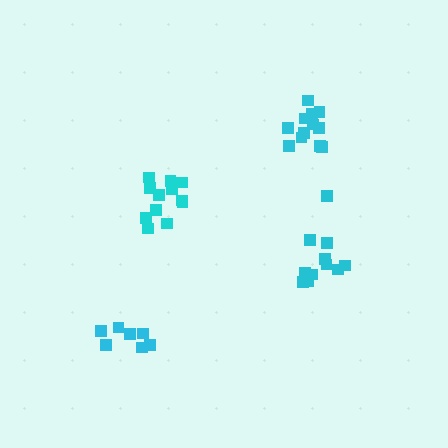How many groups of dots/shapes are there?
There are 4 groups.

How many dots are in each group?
Group 1: 12 dots, Group 2: 12 dots, Group 3: 7 dots, Group 4: 12 dots (43 total).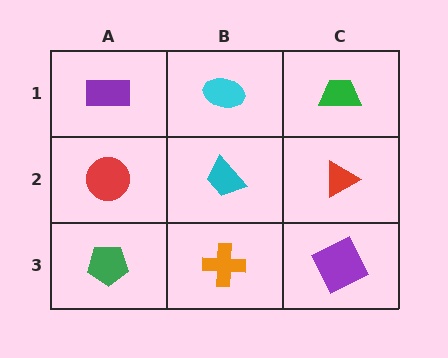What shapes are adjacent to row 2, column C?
A green trapezoid (row 1, column C), a purple square (row 3, column C), a cyan trapezoid (row 2, column B).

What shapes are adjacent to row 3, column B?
A cyan trapezoid (row 2, column B), a green pentagon (row 3, column A), a purple square (row 3, column C).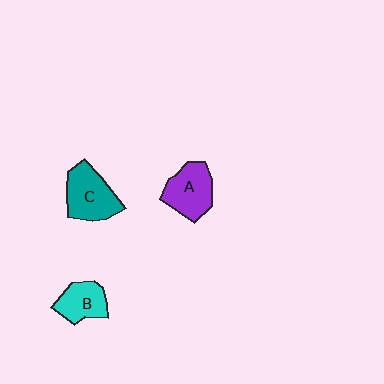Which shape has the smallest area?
Shape B (cyan).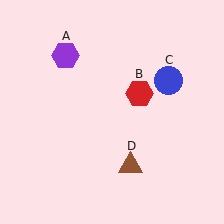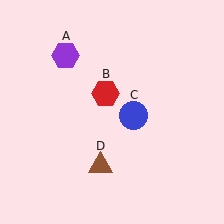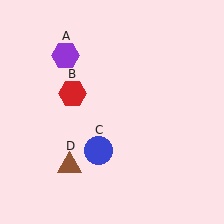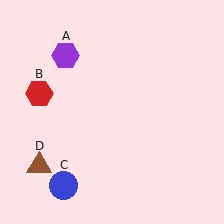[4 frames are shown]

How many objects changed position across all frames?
3 objects changed position: red hexagon (object B), blue circle (object C), brown triangle (object D).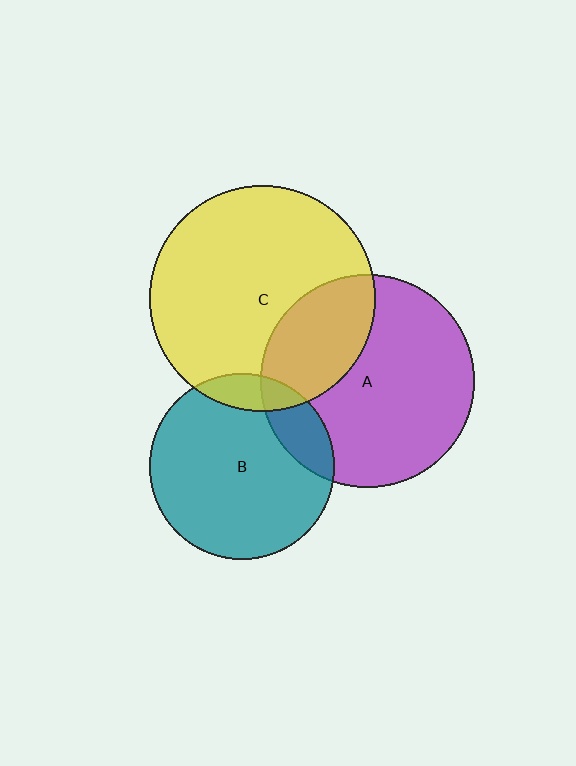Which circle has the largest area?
Circle C (yellow).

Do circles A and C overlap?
Yes.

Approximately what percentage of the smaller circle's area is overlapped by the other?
Approximately 30%.